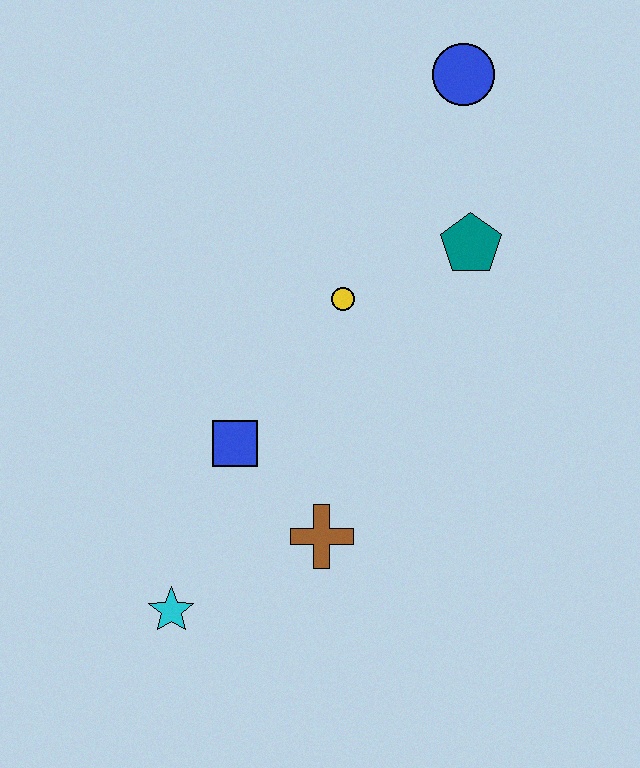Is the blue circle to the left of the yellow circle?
No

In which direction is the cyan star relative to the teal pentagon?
The cyan star is below the teal pentagon.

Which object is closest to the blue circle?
The teal pentagon is closest to the blue circle.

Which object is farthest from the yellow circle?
The cyan star is farthest from the yellow circle.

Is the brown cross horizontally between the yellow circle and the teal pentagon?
No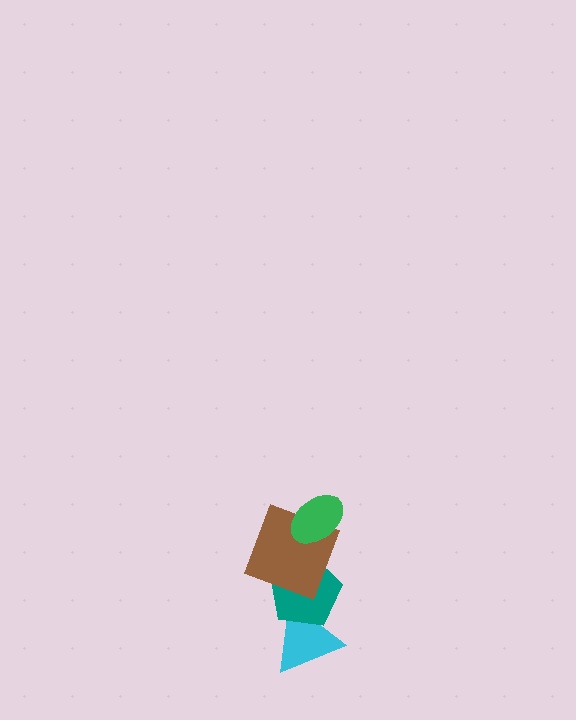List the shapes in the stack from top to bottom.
From top to bottom: the green ellipse, the brown square, the teal pentagon, the cyan triangle.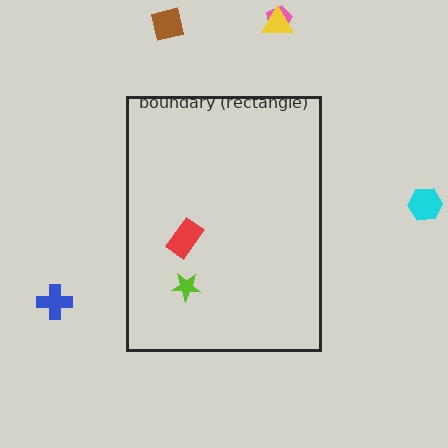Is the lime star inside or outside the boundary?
Inside.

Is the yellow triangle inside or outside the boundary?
Outside.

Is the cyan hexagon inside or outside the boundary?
Outside.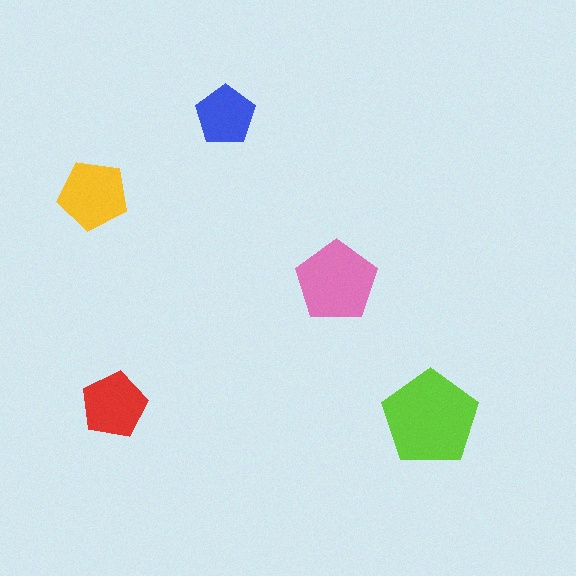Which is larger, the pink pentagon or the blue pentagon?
The pink one.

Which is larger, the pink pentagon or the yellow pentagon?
The pink one.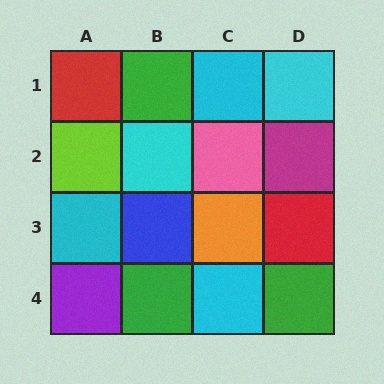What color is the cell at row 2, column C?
Pink.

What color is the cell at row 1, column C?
Cyan.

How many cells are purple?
1 cell is purple.